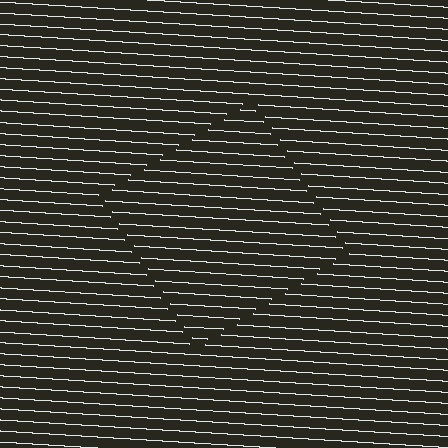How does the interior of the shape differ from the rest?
The interior of the shape contains the same grating, shifted by half a period — the contour is defined by the phase discontinuity where line-ends from the inner and outer gratings abut.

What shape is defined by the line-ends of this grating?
An illusory square. The interior of the shape contains the same grating, shifted by half a period — the contour is defined by the phase discontinuity where line-ends from the inner and outer gratings abut.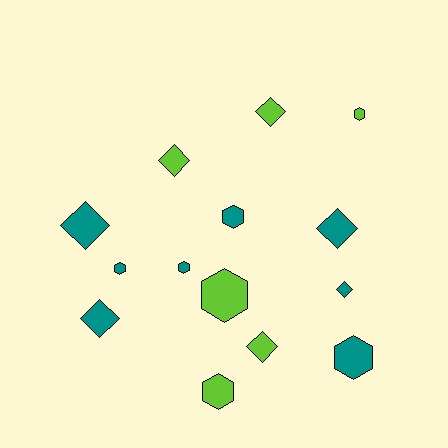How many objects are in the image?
There are 14 objects.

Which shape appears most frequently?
Diamond, with 7 objects.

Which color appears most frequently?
Teal, with 8 objects.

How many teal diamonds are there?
There are 4 teal diamonds.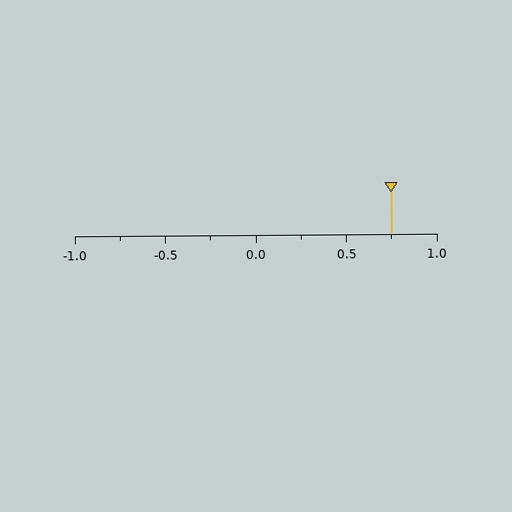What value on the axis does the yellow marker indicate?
The marker indicates approximately 0.75.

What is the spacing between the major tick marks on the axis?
The major ticks are spaced 0.5 apart.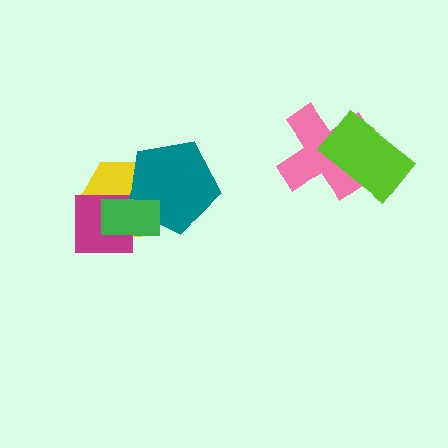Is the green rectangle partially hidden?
No, no other shape covers it.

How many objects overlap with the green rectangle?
3 objects overlap with the green rectangle.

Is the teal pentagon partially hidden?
Yes, it is partially covered by another shape.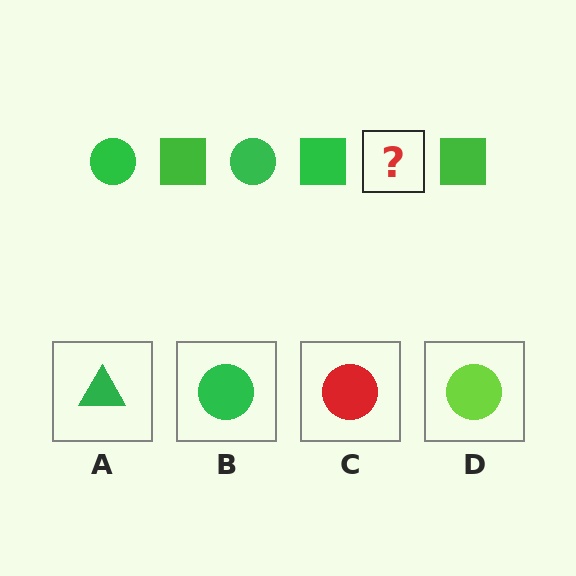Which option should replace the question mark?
Option B.